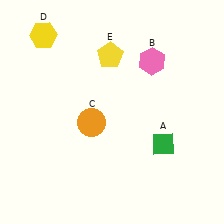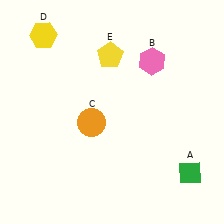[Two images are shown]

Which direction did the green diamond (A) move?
The green diamond (A) moved down.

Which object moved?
The green diamond (A) moved down.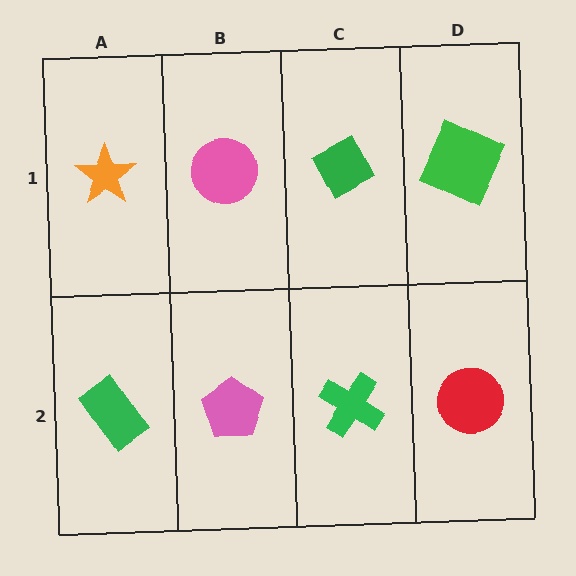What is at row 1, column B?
A pink circle.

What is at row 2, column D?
A red circle.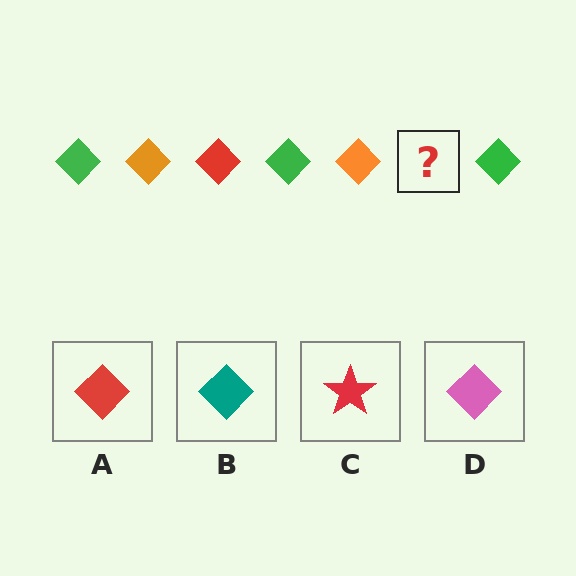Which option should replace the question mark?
Option A.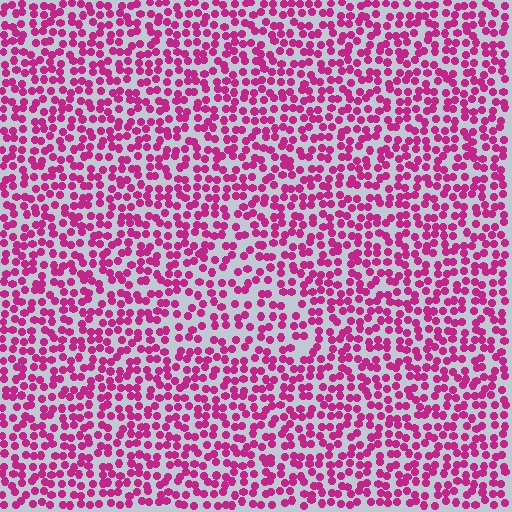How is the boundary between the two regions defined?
The boundary is defined by a change in element density (approximately 1.4x ratio). All elements are the same color, size, and shape.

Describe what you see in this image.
The image contains small magenta elements arranged at two different densities. A triangle-shaped region is visible where the elements are less densely packed than the surrounding area.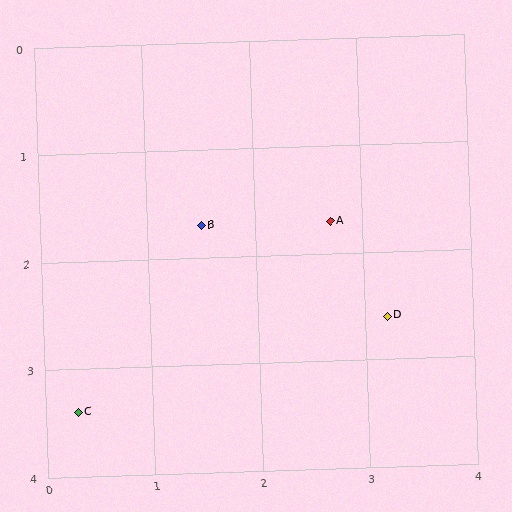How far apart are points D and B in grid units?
Points D and B are about 1.9 grid units apart.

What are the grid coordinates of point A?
Point A is at approximately (2.7, 1.7).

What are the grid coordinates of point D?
Point D is at approximately (3.2, 2.6).